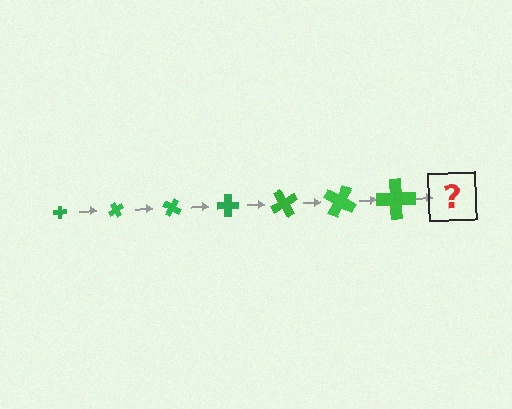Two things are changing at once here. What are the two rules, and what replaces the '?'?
The two rules are that the cross grows larger each step and it rotates 60 degrees each step. The '?' should be a cross, larger than the previous one and rotated 420 degrees from the start.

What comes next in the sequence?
The next element should be a cross, larger than the previous one and rotated 420 degrees from the start.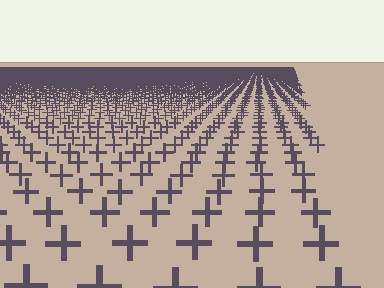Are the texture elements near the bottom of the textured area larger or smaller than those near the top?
Larger. Near the bottom, elements are closer to the viewer and appear at a bigger on-screen size.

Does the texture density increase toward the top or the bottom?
Density increases toward the top.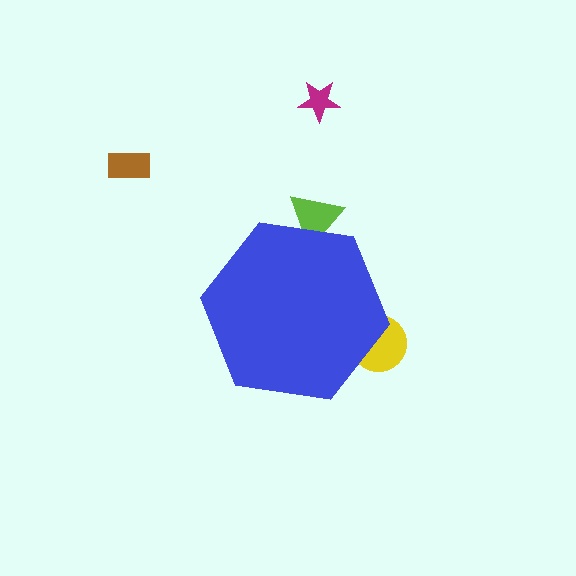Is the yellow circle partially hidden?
Yes, the yellow circle is partially hidden behind the blue hexagon.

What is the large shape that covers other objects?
A blue hexagon.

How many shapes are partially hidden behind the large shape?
2 shapes are partially hidden.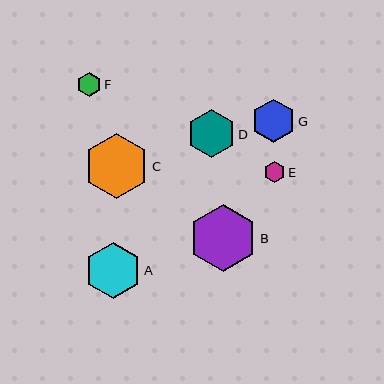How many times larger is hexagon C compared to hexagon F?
Hexagon C is approximately 2.7 times the size of hexagon F.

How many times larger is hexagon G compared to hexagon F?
Hexagon G is approximately 1.8 times the size of hexagon F.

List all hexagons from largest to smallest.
From largest to smallest: B, C, A, D, G, F, E.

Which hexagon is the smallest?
Hexagon E is the smallest with a size of approximately 21 pixels.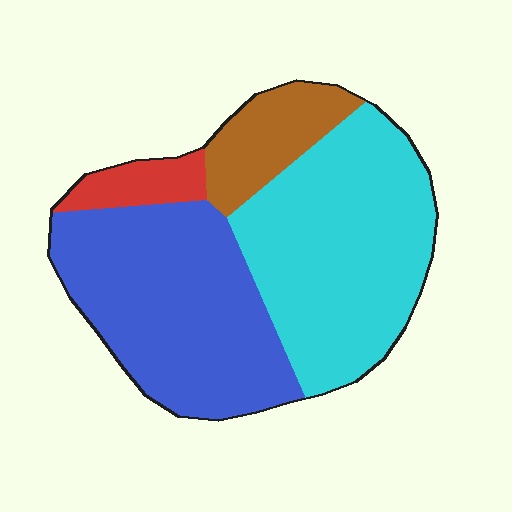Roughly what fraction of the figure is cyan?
Cyan takes up about two fifths (2/5) of the figure.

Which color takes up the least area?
Red, at roughly 5%.